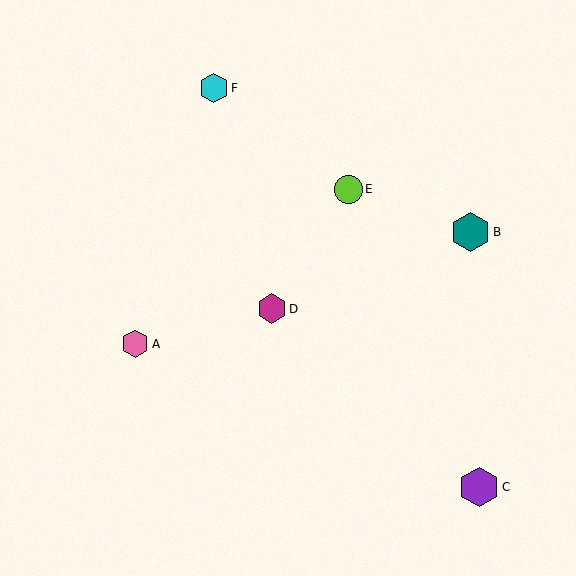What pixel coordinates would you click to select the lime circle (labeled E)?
Click at (348, 189) to select the lime circle E.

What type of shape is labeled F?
Shape F is a cyan hexagon.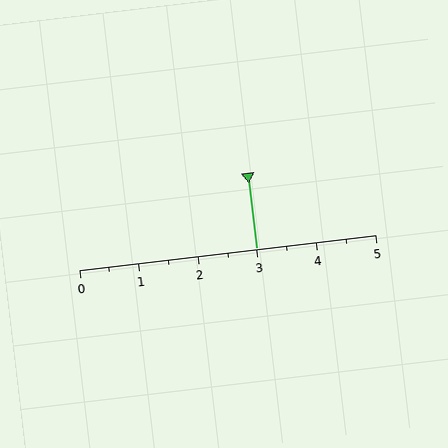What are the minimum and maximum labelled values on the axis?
The axis runs from 0 to 5.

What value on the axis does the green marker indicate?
The marker indicates approximately 3.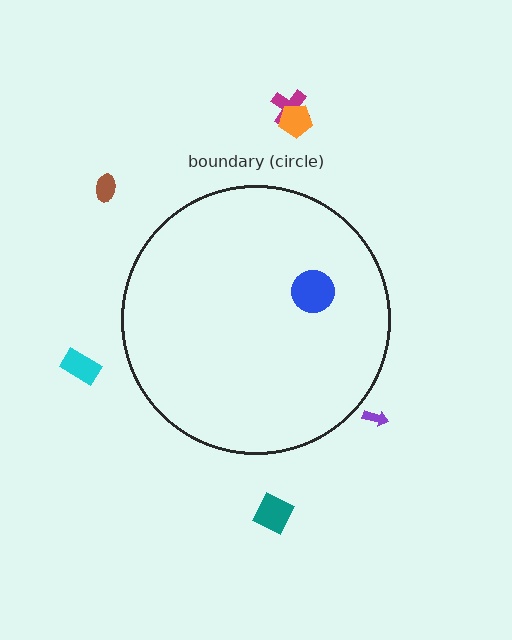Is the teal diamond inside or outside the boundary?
Outside.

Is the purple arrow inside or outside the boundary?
Outside.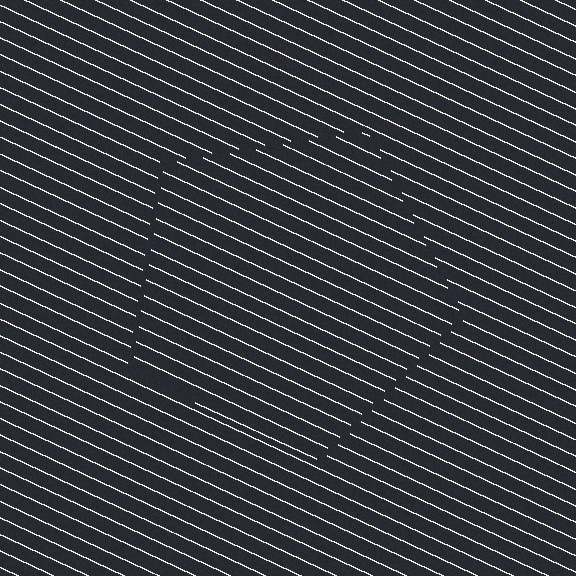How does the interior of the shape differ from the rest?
The interior of the shape contains the same grating, shifted by half a period — the contour is defined by the phase discontinuity where line-ends from the inner and outer gratings abut.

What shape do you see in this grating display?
An illusory pentagon. The interior of the shape contains the same grating, shifted by half a period — the contour is defined by the phase discontinuity where line-ends from the inner and outer gratings abut.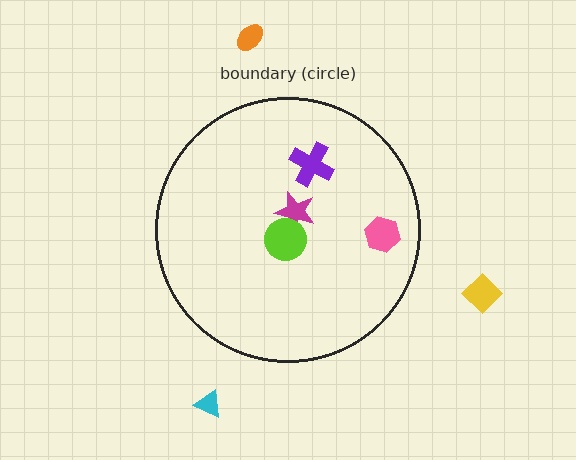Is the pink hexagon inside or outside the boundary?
Inside.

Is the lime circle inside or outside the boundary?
Inside.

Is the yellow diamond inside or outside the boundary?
Outside.